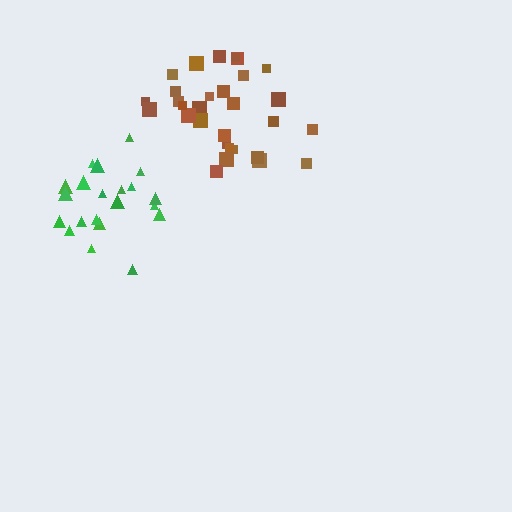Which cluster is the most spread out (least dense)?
Brown.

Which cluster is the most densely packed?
Green.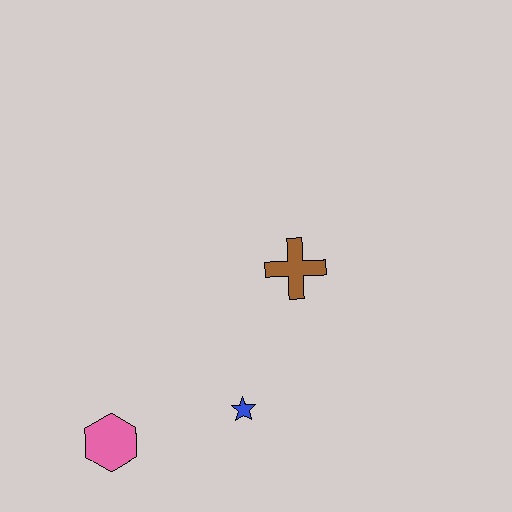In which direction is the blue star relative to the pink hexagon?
The blue star is to the right of the pink hexagon.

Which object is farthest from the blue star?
The brown cross is farthest from the blue star.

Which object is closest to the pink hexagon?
The blue star is closest to the pink hexagon.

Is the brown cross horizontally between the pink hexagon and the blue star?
No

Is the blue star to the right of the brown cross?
No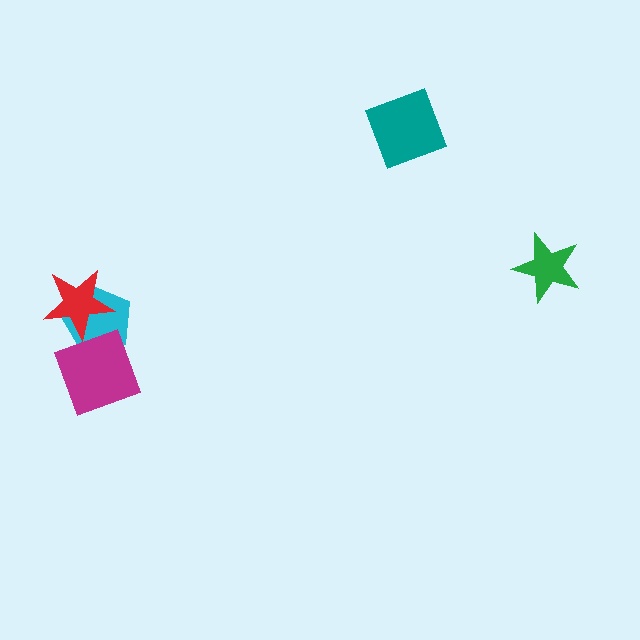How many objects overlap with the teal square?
0 objects overlap with the teal square.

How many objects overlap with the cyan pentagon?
2 objects overlap with the cyan pentagon.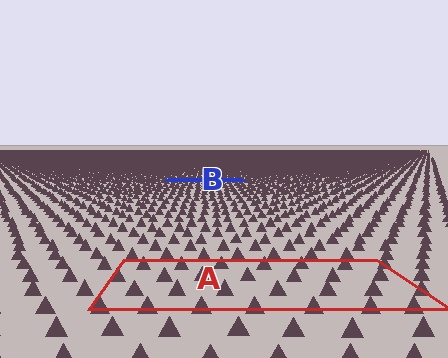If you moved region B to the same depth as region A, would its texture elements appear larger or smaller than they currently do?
They would appear larger. At a closer depth, the same texture elements are projected at a bigger on-screen size.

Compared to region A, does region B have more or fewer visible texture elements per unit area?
Region B has more texture elements per unit area — they are packed more densely because it is farther away.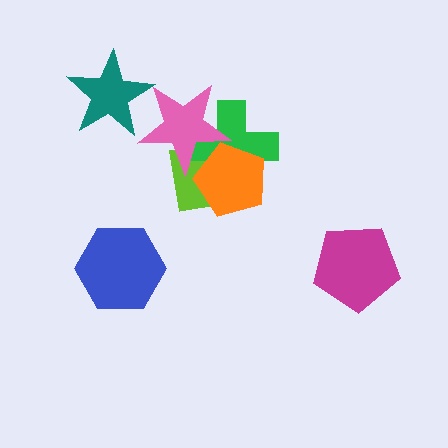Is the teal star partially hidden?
Yes, it is partially covered by another shape.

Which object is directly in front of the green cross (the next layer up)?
The pink star is directly in front of the green cross.